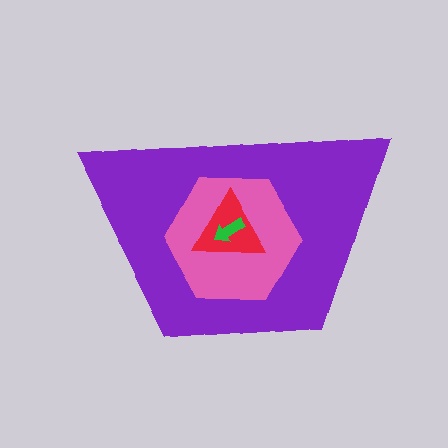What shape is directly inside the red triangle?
The green arrow.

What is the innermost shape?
The green arrow.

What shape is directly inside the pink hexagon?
The red triangle.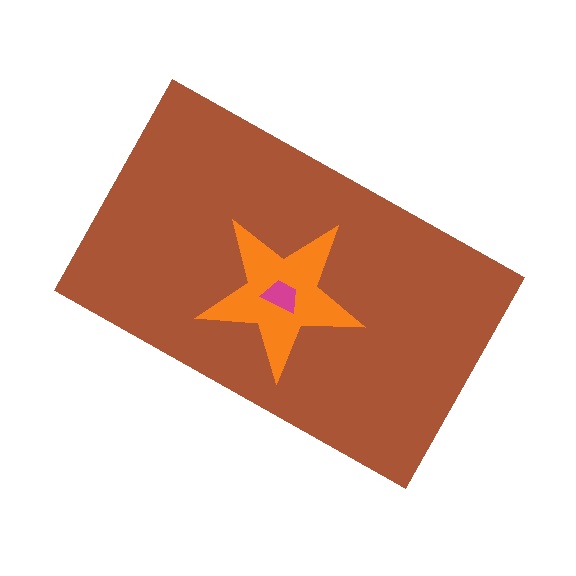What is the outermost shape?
The brown rectangle.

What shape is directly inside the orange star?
The magenta trapezoid.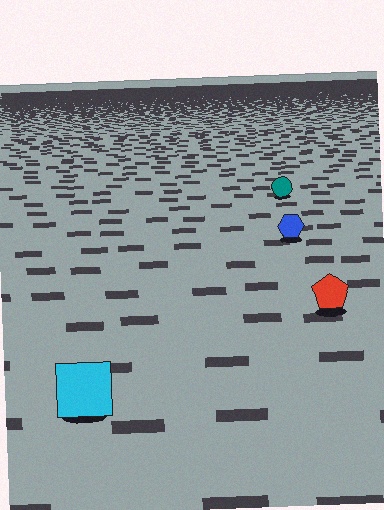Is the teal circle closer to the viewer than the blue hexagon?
No. The blue hexagon is closer — you can tell from the texture gradient: the ground texture is coarser near it.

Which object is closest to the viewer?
The cyan square is closest. The texture marks near it are larger and more spread out.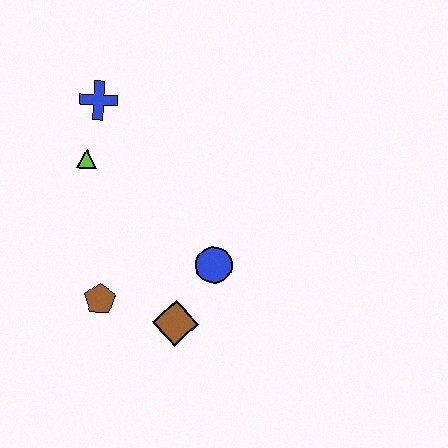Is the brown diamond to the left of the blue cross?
No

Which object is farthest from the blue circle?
The blue cross is farthest from the blue circle.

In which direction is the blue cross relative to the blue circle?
The blue cross is above the blue circle.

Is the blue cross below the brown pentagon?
No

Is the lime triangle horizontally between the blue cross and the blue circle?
No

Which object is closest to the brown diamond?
The blue circle is closest to the brown diamond.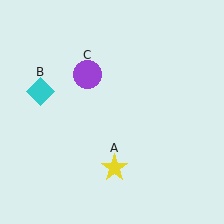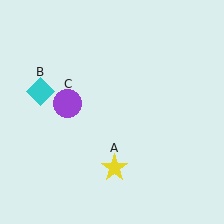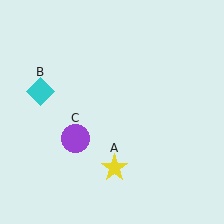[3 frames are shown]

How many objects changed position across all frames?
1 object changed position: purple circle (object C).